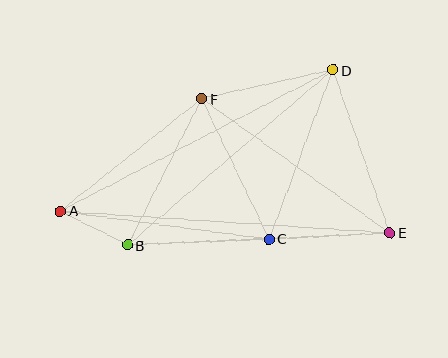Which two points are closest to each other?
Points A and B are closest to each other.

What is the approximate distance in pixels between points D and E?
The distance between D and E is approximately 172 pixels.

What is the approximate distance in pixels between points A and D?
The distance between A and D is approximately 307 pixels.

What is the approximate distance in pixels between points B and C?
The distance between B and C is approximately 141 pixels.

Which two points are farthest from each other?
Points A and E are farthest from each other.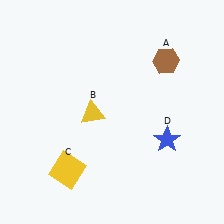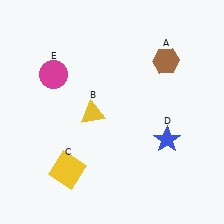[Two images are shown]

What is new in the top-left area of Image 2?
A magenta circle (E) was added in the top-left area of Image 2.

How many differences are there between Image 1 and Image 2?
There is 1 difference between the two images.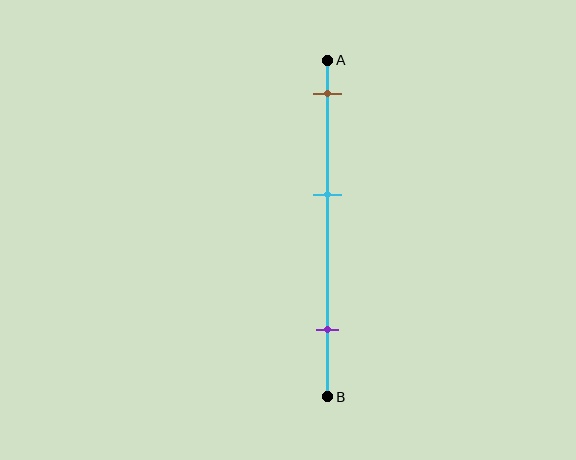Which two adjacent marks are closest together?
The brown and cyan marks are the closest adjacent pair.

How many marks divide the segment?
There are 3 marks dividing the segment.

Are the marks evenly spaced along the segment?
Yes, the marks are approximately evenly spaced.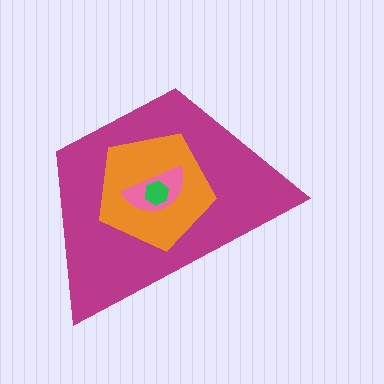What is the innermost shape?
The green hexagon.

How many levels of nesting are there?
4.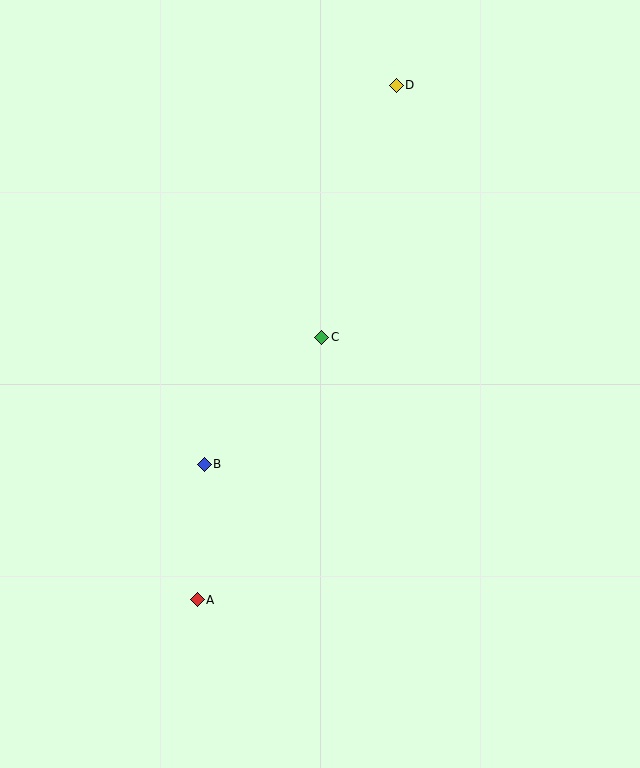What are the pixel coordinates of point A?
Point A is at (197, 600).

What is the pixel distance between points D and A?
The distance between D and A is 552 pixels.